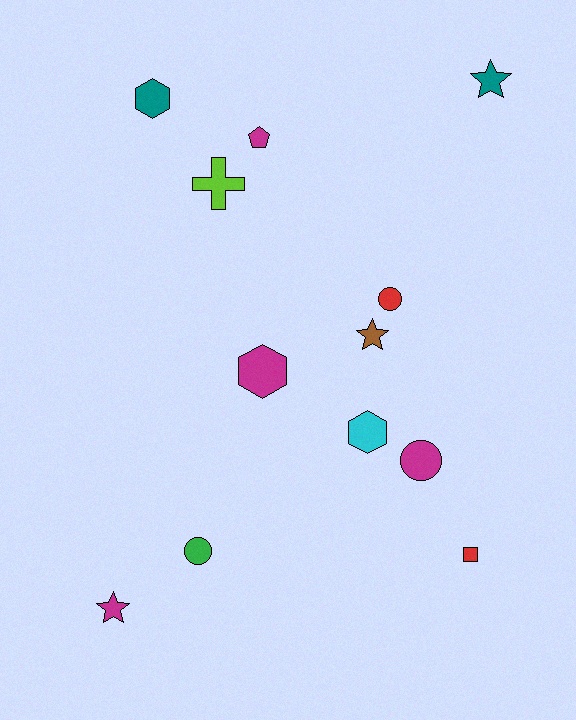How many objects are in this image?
There are 12 objects.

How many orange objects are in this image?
There are no orange objects.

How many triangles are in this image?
There are no triangles.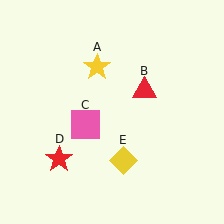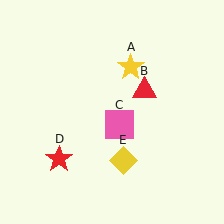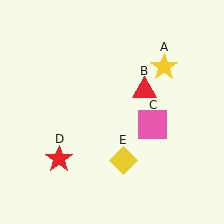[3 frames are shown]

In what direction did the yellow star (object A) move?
The yellow star (object A) moved right.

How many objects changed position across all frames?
2 objects changed position: yellow star (object A), pink square (object C).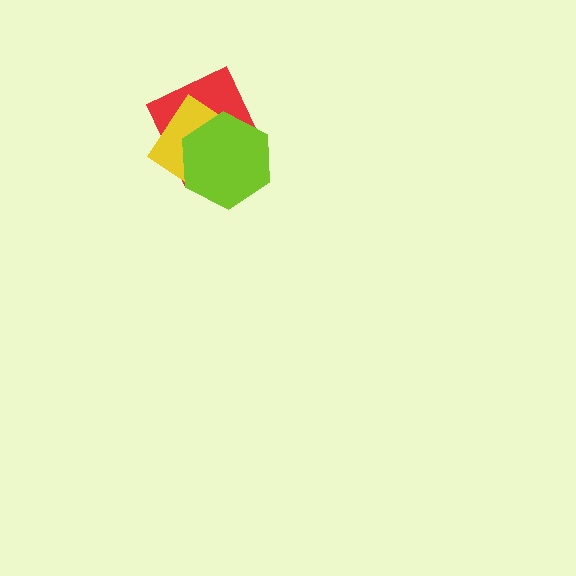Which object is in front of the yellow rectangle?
The lime hexagon is in front of the yellow rectangle.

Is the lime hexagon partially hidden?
No, no other shape covers it.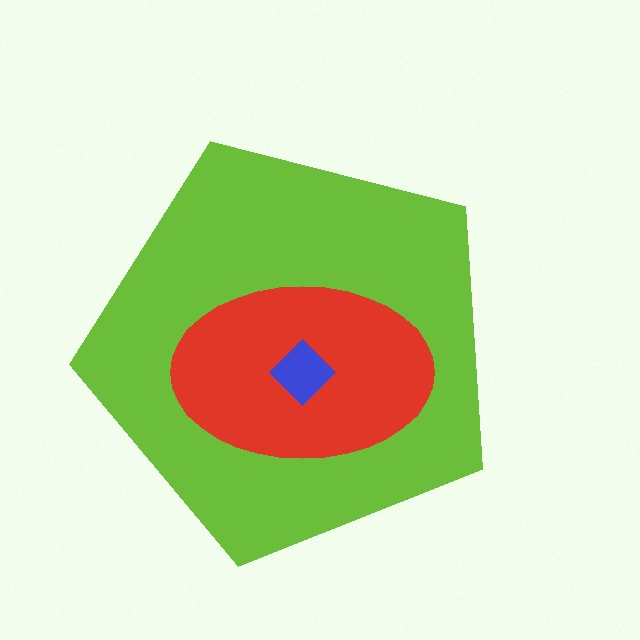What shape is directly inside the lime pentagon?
The red ellipse.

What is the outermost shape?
The lime pentagon.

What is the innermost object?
The blue diamond.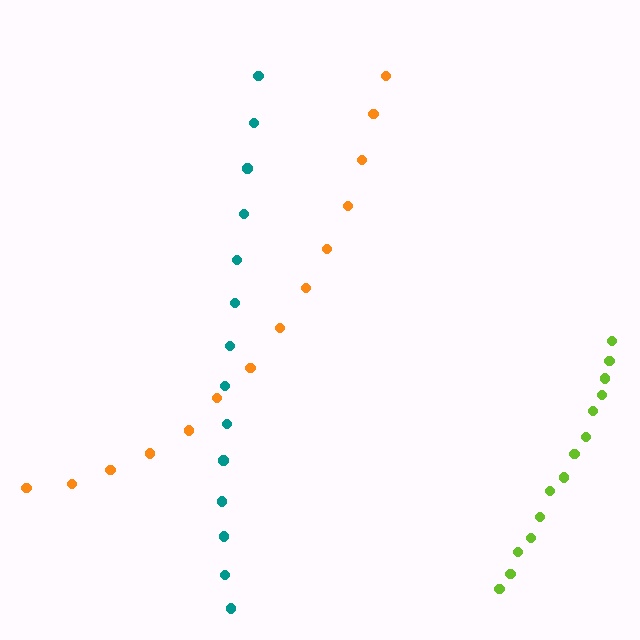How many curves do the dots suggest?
There are 3 distinct paths.